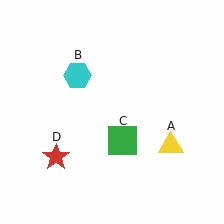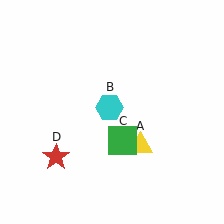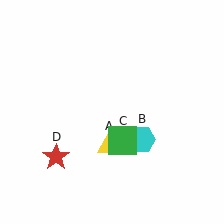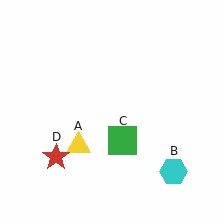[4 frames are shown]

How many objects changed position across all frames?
2 objects changed position: yellow triangle (object A), cyan hexagon (object B).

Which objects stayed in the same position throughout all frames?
Green square (object C) and red star (object D) remained stationary.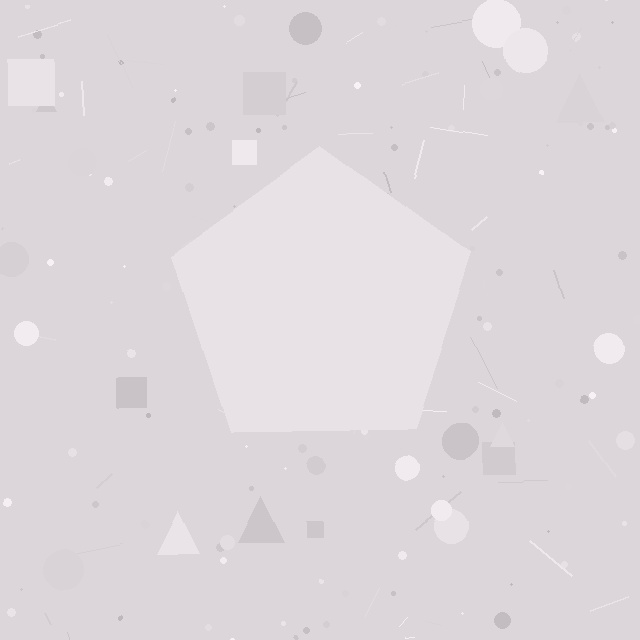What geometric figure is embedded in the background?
A pentagon is embedded in the background.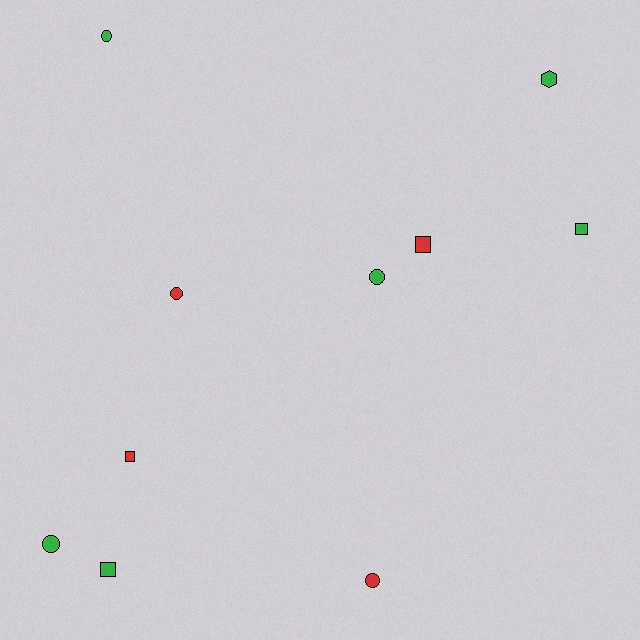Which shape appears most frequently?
Circle, with 5 objects.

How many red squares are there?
There are 2 red squares.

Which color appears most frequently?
Green, with 6 objects.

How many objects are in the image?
There are 10 objects.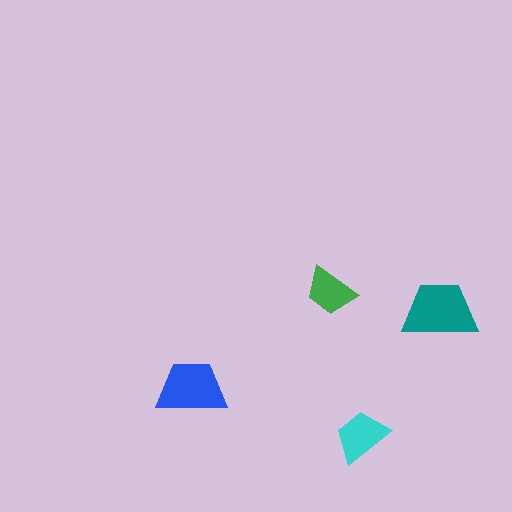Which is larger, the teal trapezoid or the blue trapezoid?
The teal one.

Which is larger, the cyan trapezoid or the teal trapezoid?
The teal one.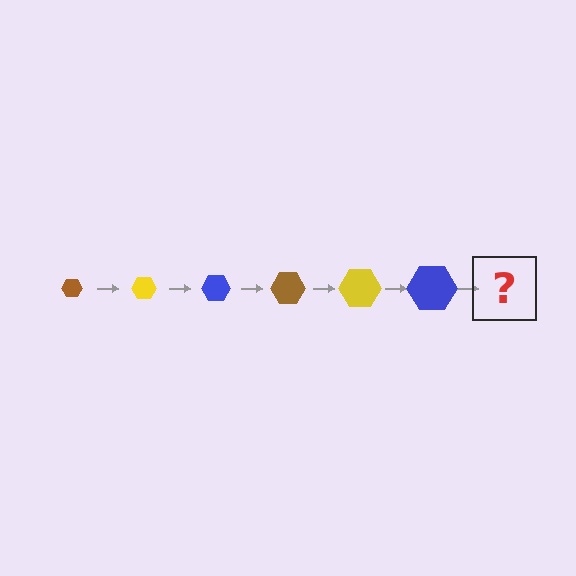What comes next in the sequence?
The next element should be a brown hexagon, larger than the previous one.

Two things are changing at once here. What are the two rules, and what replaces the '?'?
The two rules are that the hexagon grows larger each step and the color cycles through brown, yellow, and blue. The '?' should be a brown hexagon, larger than the previous one.